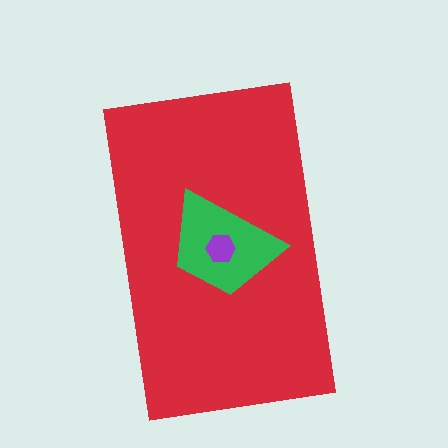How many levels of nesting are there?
3.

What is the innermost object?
The purple hexagon.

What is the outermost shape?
The red rectangle.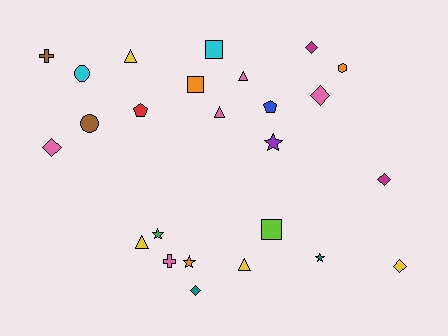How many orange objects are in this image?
There are 3 orange objects.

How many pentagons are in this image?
There are 2 pentagons.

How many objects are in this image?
There are 25 objects.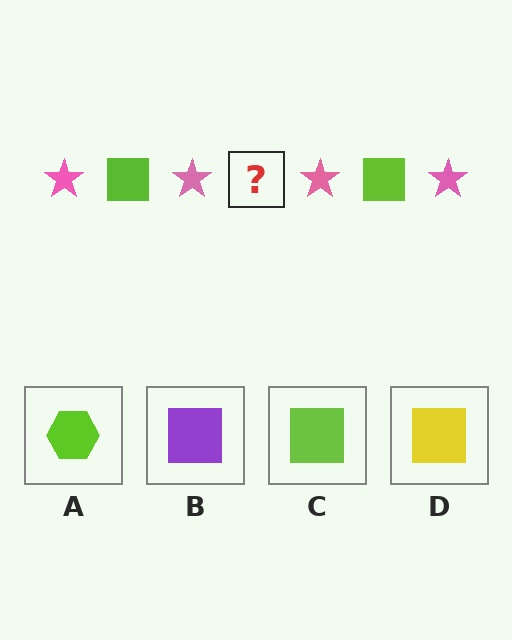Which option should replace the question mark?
Option C.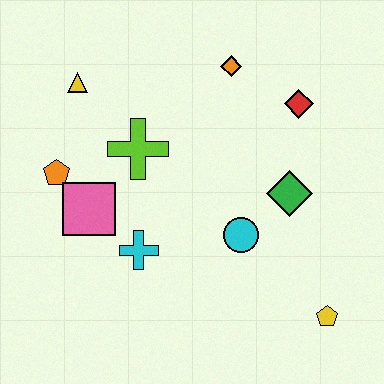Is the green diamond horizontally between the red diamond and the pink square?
Yes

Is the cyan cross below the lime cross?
Yes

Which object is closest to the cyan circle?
The green diamond is closest to the cyan circle.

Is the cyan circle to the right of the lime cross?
Yes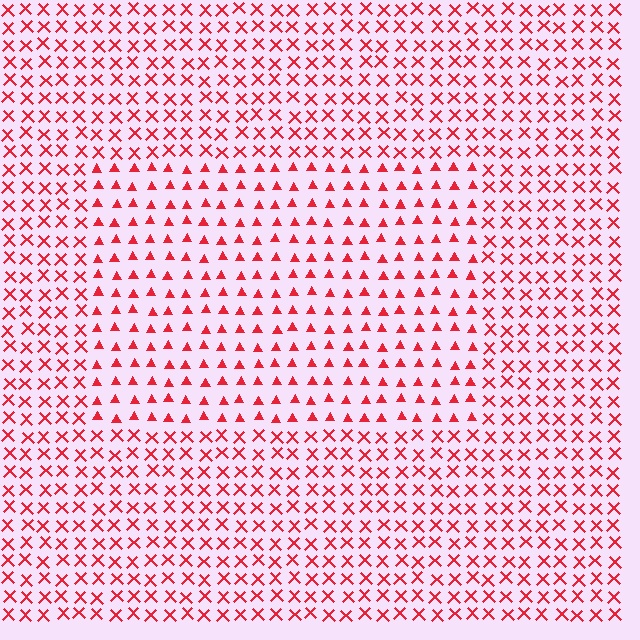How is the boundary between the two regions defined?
The boundary is defined by a change in element shape: triangles inside vs. X marks outside. All elements share the same color and spacing.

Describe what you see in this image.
The image is filled with small red elements arranged in a uniform grid. A rectangle-shaped region contains triangles, while the surrounding area contains X marks. The boundary is defined purely by the change in element shape.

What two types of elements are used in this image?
The image uses triangles inside the rectangle region and X marks outside it.